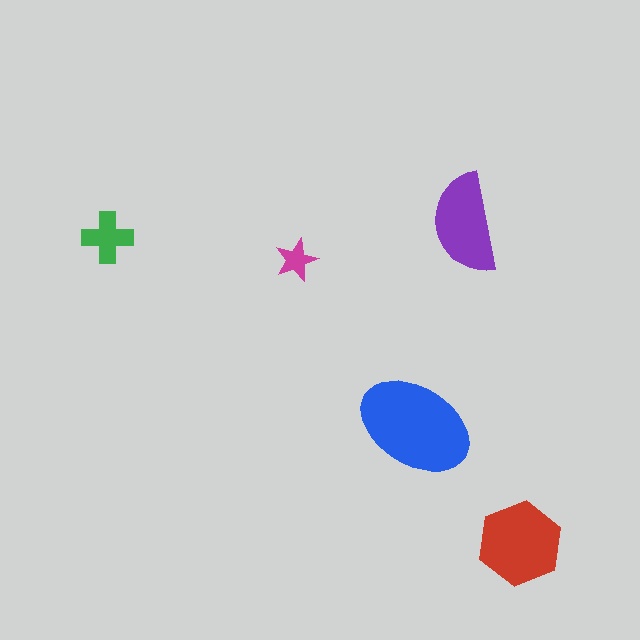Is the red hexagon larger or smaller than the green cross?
Larger.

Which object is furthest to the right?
The red hexagon is rightmost.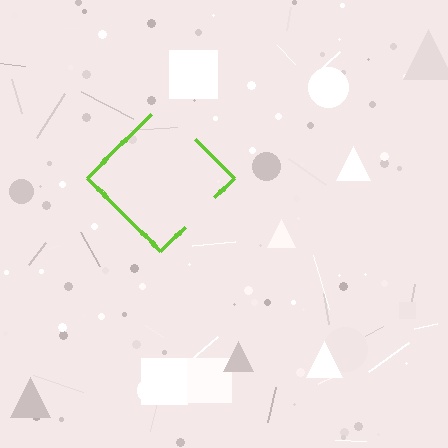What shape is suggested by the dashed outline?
The dashed outline suggests a diamond.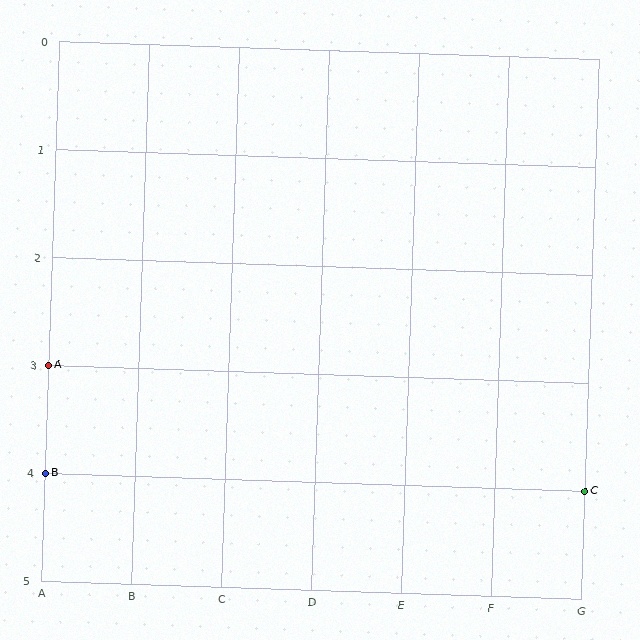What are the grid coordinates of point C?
Point C is at grid coordinates (G, 4).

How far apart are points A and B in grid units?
Points A and B are 1 row apart.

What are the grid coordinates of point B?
Point B is at grid coordinates (A, 4).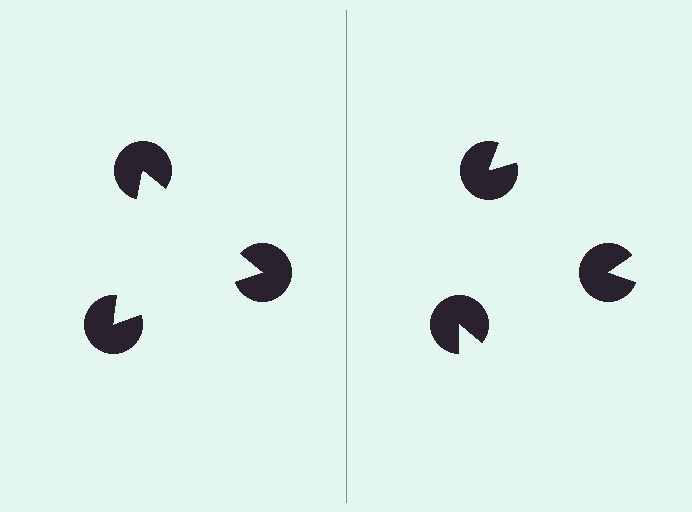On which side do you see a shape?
An illusory triangle appears on the left side. On the right side the wedge cuts are rotated, so no coherent shape forms.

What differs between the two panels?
The pac-man discs are positioned identically on both sides; only the wedge orientations differ. On the left they align to a triangle; on the right they are misaligned.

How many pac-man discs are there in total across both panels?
6 — 3 on each side.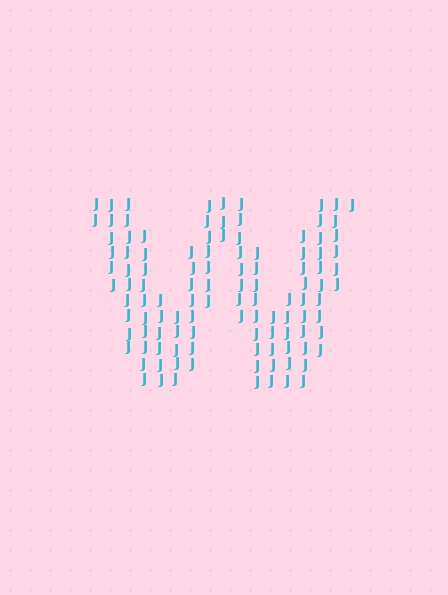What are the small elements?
The small elements are letter J's.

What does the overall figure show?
The overall figure shows the letter W.